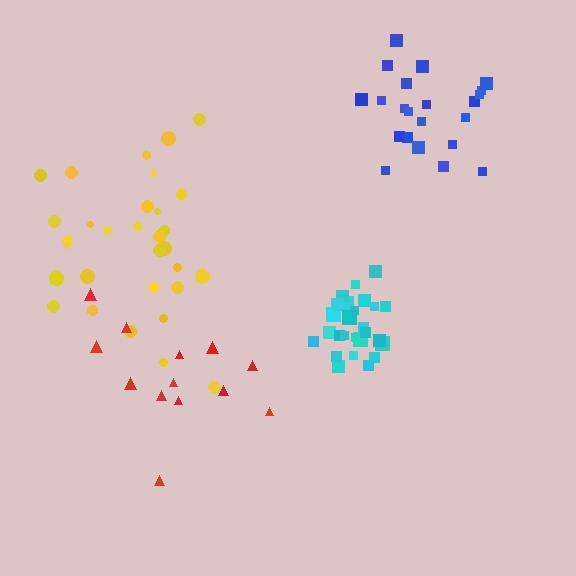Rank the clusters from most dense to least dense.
cyan, blue, yellow, red.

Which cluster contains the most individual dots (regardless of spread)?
Yellow (32).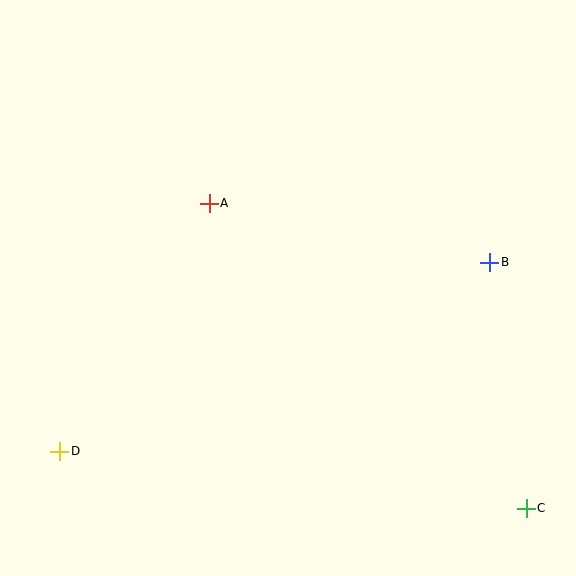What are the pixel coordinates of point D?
Point D is at (60, 451).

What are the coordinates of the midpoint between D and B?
The midpoint between D and B is at (275, 357).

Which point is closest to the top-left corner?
Point A is closest to the top-left corner.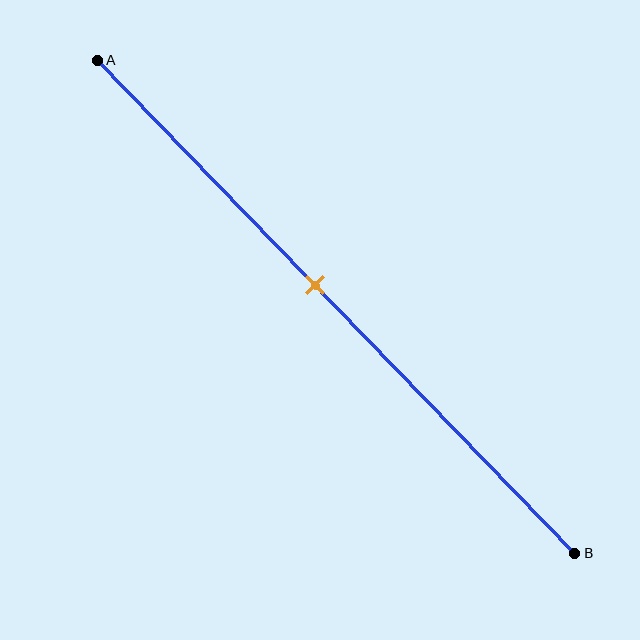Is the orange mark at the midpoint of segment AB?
No, the mark is at about 45% from A, not at the 50% midpoint.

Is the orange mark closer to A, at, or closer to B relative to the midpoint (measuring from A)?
The orange mark is closer to point A than the midpoint of segment AB.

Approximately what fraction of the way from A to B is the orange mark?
The orange mark is approximately 45% of the way from A to B.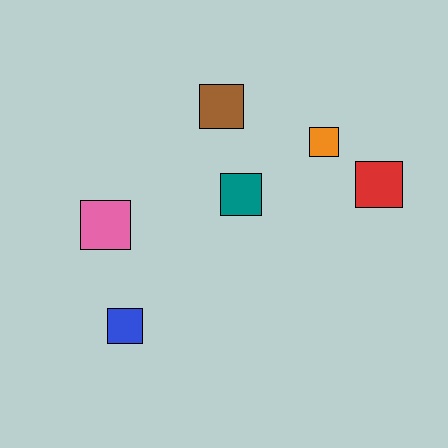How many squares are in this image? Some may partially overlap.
There are 6 squares.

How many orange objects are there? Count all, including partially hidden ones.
There is 1 orange object.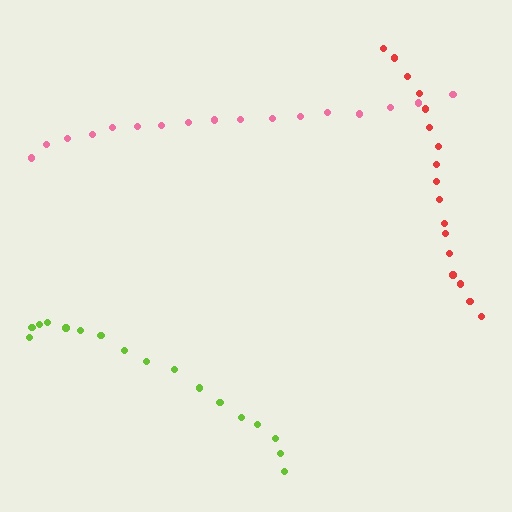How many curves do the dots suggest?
There are 3 distinct paths.